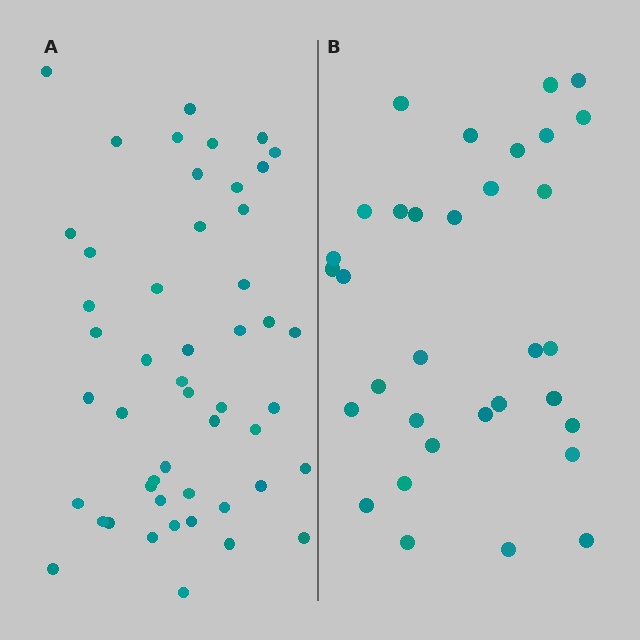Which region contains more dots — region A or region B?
Region A (the left region) has more dots.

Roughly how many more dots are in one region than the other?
Region A has approximately 15 more dots than region B.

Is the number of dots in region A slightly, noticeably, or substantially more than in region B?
Region A has substantially more. The ratio is roughly 1.5 to 1.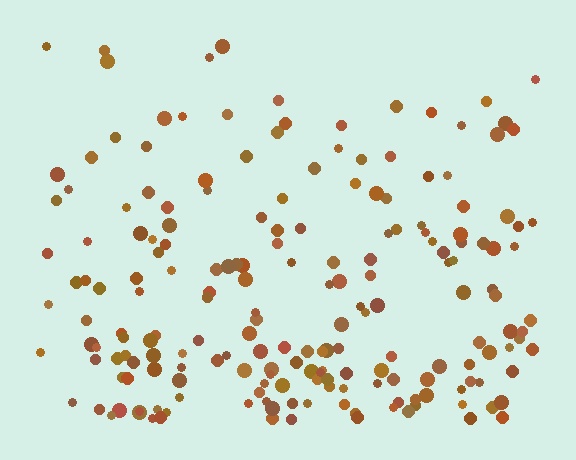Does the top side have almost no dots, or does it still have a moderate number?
Still a moderate number, just noticeably fewer than the bottom.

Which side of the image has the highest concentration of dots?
The bottom.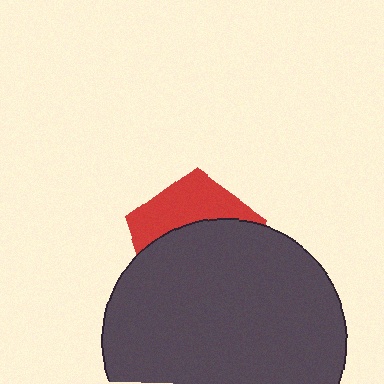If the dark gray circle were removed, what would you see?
You would see the complete red pentagon.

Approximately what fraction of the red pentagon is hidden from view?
Roughly 63% of the red pentagon is hidden behind the dark gray circle.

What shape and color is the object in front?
The object in front is a dark gray circle.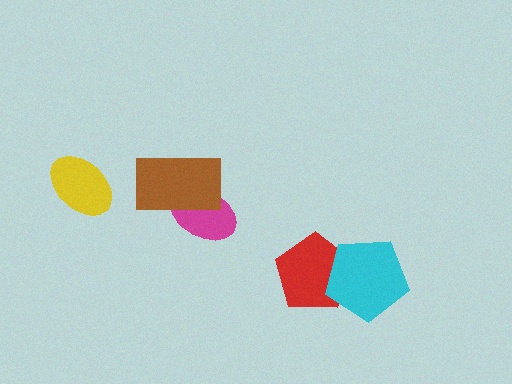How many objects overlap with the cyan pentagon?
1 object overlaps with the cyan pentagon.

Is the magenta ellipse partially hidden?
Yes, it is partially covered by another shape.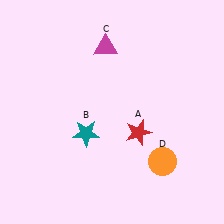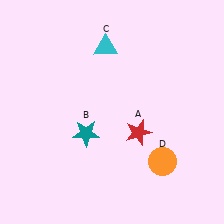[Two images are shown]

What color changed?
The triangle (C) changed from magenta in Image 1 to cyan in Image 2.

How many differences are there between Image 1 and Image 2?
There is 1 difference between the two images.